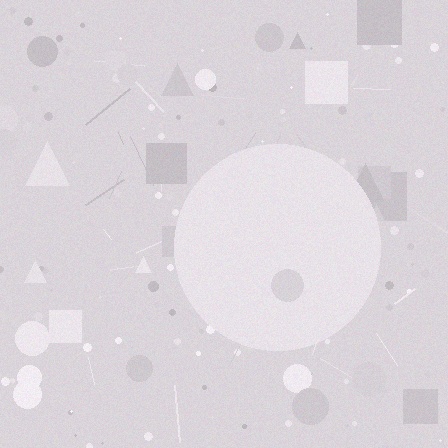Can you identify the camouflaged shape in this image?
The camouflaged shape is a circle.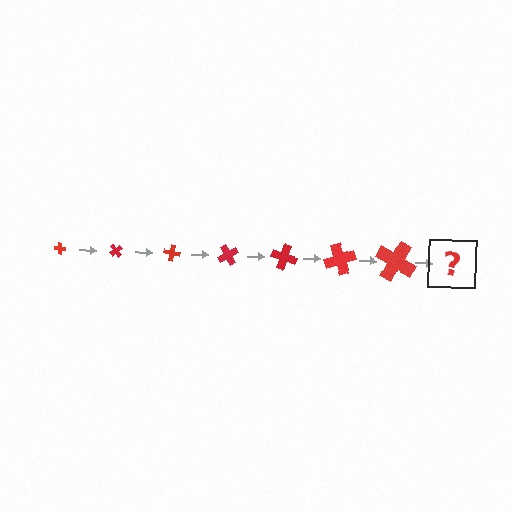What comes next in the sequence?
The next element should be a cross, larger than the previous one and rotated 350 degrees from the start.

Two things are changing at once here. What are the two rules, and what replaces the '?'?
The two rules are that the cross grows larger each step and it rotates 50 degrees each step. The '?' should be a cross, larger than the previous one and rotated 350 degrees from the start.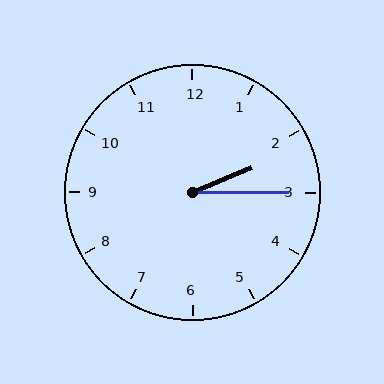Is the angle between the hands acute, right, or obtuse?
It is acute.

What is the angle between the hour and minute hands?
Approximately 22 degrees.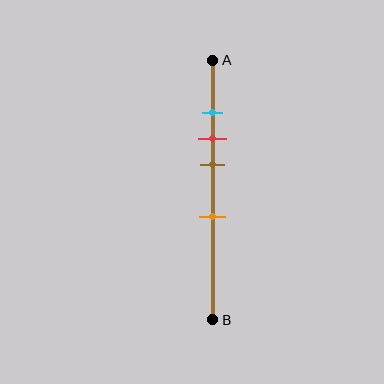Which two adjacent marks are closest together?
The cyan and red marks are the closest adjacent pair.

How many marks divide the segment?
There are 4 marks dividing the segment.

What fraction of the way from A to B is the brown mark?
The brown mark is approximately 40% (0.4) of the way from A to B.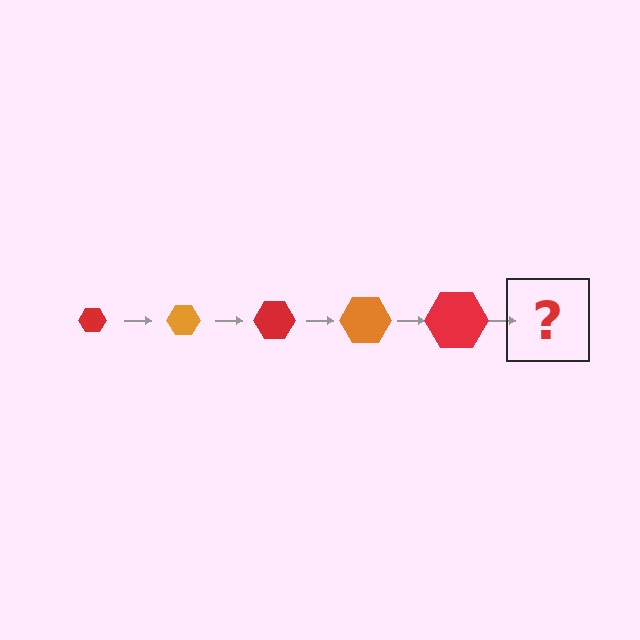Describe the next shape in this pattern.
It should be an orange hexagon, larger than the previous one.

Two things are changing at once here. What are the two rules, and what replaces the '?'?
The two rules are that the hexagon grows larger each step and the color cycles through red and orange. The '?' should be an orange hexagon, larger than the previous one.